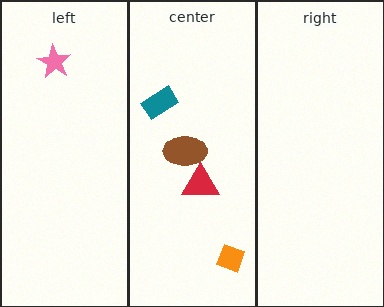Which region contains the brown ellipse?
The center region.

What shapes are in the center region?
The orange diamond, the teal rectangle, the red triangle, the brown ellipse.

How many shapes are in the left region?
1.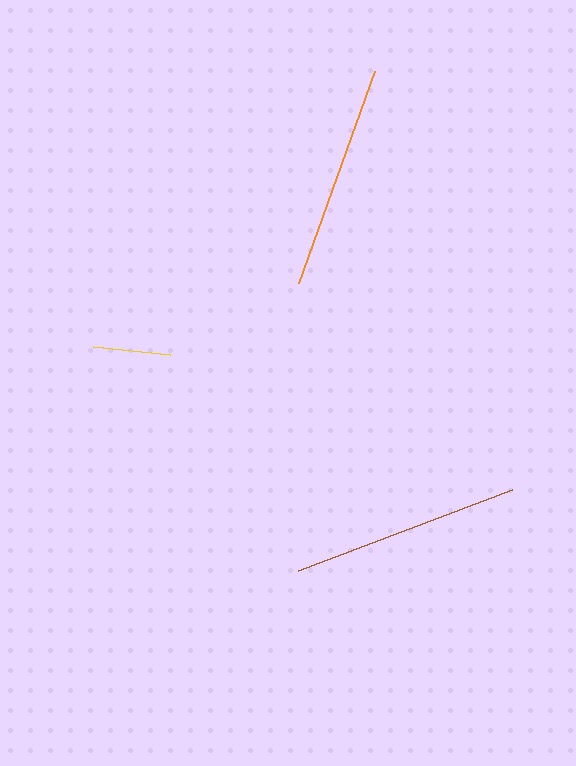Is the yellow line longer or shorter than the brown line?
The brown line is longer than the yellow line.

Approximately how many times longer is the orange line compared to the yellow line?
The orange line is approximately 2.9 times the length of the yellow line.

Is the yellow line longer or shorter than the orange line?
The orange line is longer than the yellow line.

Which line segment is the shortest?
The yellow line is the shortest at approximately 78 pixels.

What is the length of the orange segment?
The orange segment is approximately 225 pixels long.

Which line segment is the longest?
The brown line is the longest at approximately 229 pixels.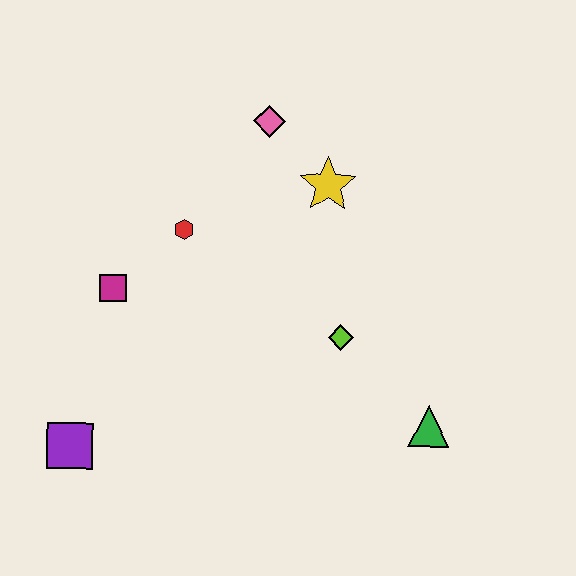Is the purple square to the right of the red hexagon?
No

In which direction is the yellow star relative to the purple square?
The yellow star is above the purple square.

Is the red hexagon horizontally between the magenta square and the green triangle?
Yes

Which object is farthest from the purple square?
The pink diamond is farthest from the purple square.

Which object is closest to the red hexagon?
The magenta square is closest to the red hexagon.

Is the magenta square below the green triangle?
No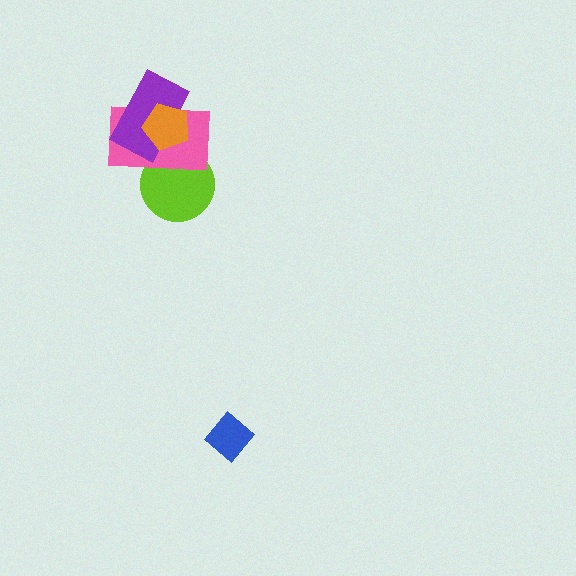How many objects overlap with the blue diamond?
0 objects overlap with the blue diamond.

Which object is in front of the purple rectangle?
The orange pentagon is in front of the purple rectangle.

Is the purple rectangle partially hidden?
Yes, it is partially covered by another shape.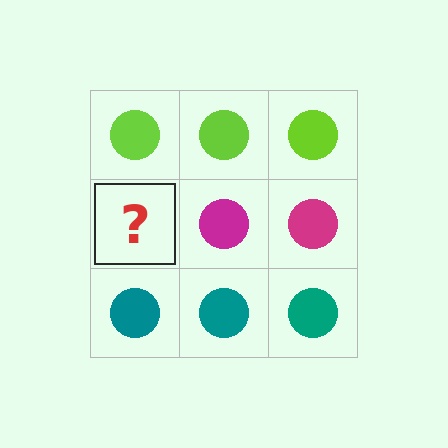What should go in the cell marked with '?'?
The missing cell should contain a magenta circle.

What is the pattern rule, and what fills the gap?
The rule is that each row has a consistent color. The gap should be filled with a magenta circle.